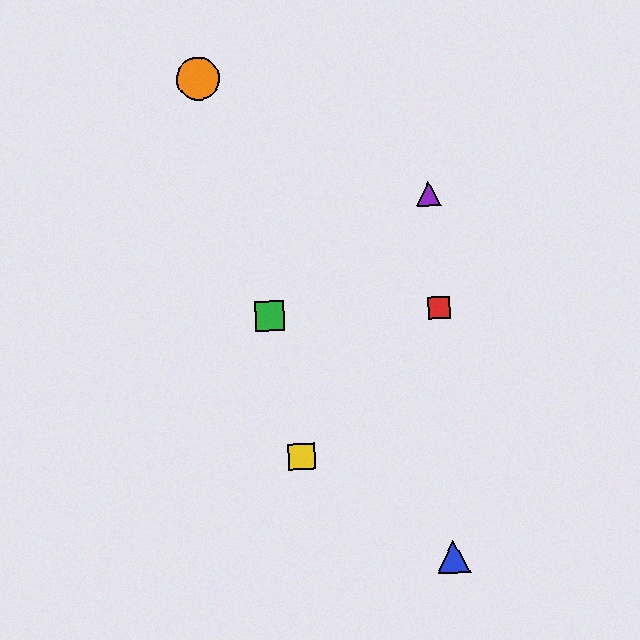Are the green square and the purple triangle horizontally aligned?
No, the green square is at y≈316 and the purple triangle is at y≈193.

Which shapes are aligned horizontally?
The red square, the green square are aligned horizontally.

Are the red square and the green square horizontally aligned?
Yes, both are at y≈307.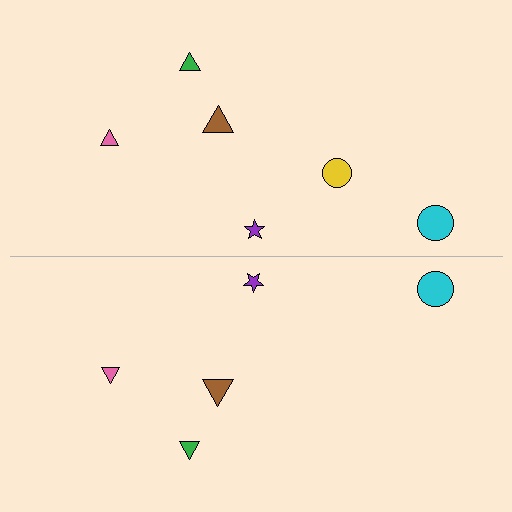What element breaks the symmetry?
A yellow circle is missing from the bottom side.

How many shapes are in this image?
There are 11 shapes in this image.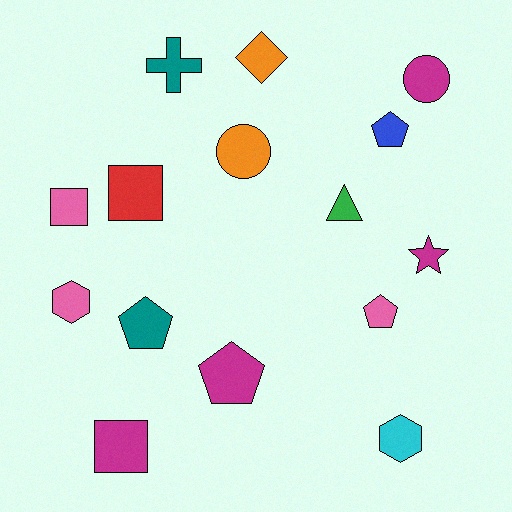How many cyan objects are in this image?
There is 1 cyan object.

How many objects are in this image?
There are 15 objects.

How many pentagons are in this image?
There are 4 pentagons.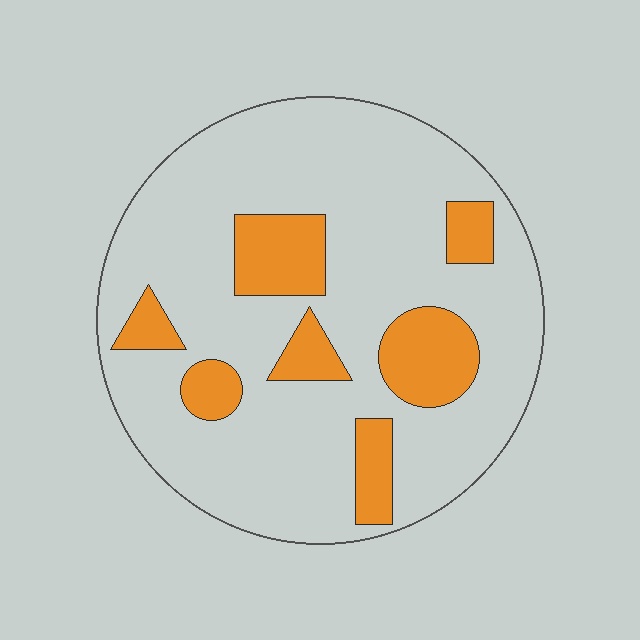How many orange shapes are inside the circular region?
7.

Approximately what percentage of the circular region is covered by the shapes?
Approximately 20%.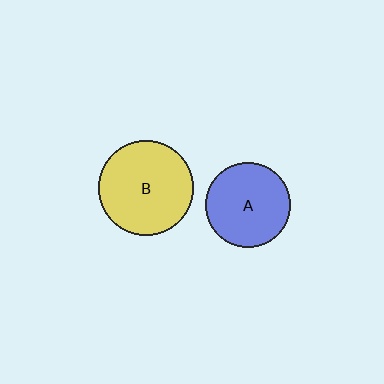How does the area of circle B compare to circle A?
Approximately 1.2 times.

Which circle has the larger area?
Circle B (yellow).